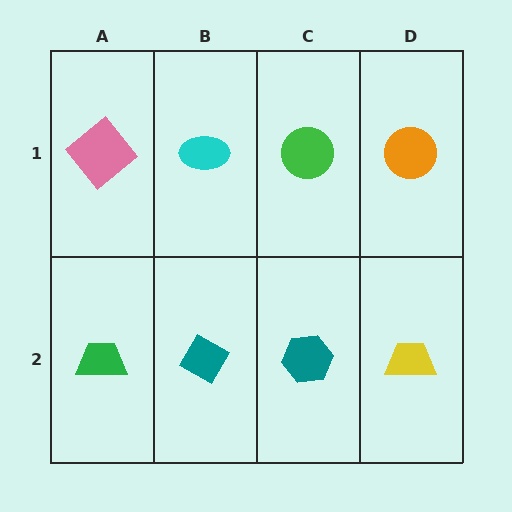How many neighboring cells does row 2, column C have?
3.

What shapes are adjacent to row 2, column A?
A pink diamond (row 1, column A), a teal diamond (row 2, column B).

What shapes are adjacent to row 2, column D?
An orange circle (row 1, column D), a teal hexagon (row 2, column C).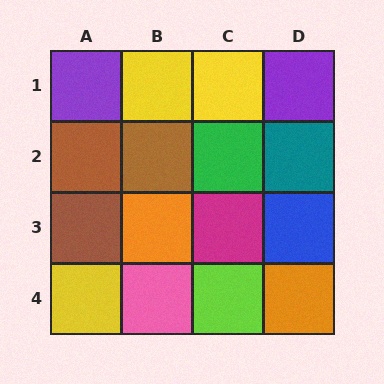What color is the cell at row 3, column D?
Blue.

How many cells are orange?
2 cells are orange.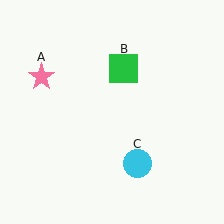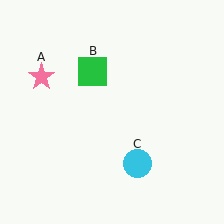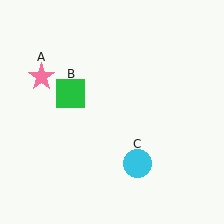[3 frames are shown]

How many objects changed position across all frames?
1 object changed position: green square (object B).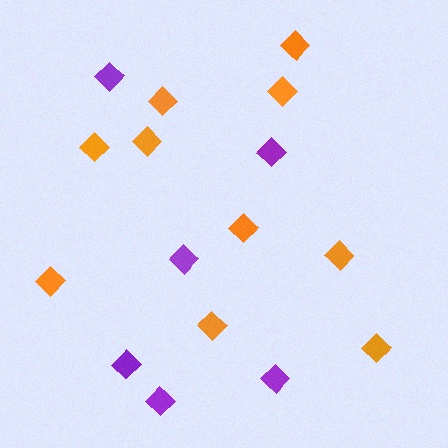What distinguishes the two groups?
There are 2 groups: one group of orange diamonds (10) and one group of purple diamonds (6).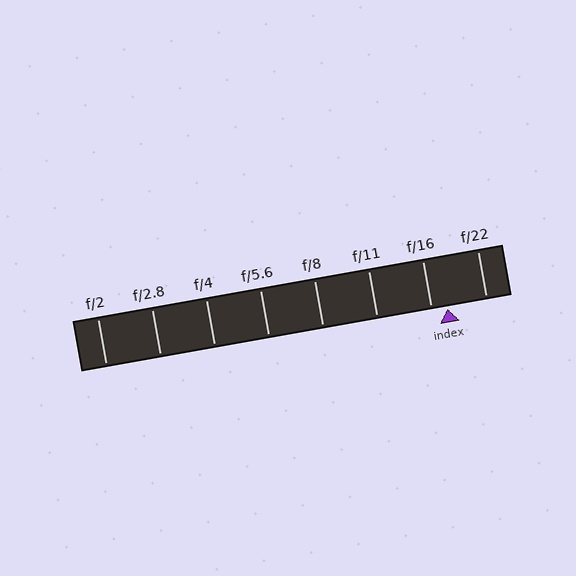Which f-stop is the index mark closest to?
The index mark is closest to f/16.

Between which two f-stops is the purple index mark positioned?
The index mark is between f/16 and f/22.